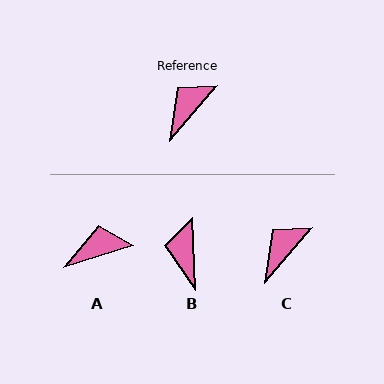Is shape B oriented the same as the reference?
No, it is off by about 43 degrees.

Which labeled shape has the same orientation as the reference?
C.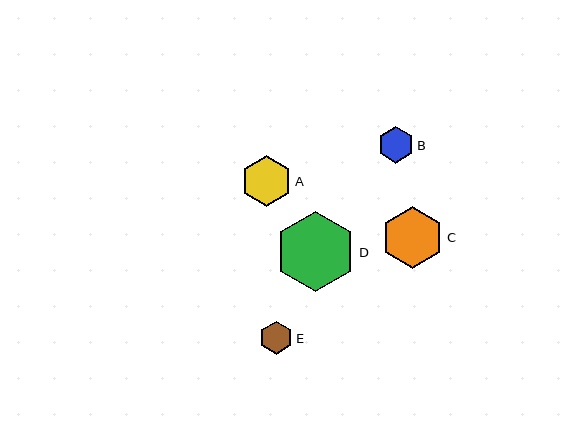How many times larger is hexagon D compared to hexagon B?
Hexagon D is approximately 2.2 times the size of hexagon B.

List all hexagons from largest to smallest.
From largest to smallest: D, C, A, B, E.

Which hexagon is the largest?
Hexagon D is the largest with a size of approximately 80 pixels.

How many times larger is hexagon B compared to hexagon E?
Hexagon B is approximately 1.1 times the size of hexagon E.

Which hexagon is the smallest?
Hexagon E is the smallest with a size of approximately 33 pixels.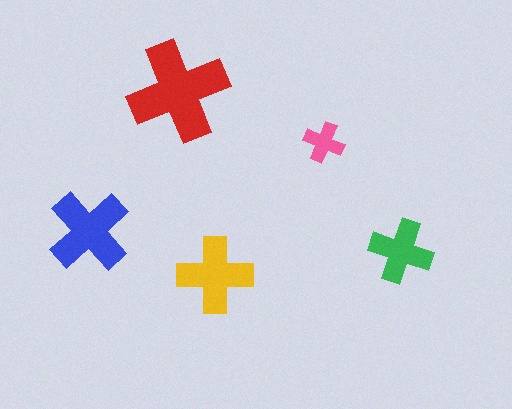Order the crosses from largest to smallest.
the red one, the blue one, the yellow one, the green one, the pink one.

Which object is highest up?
The red cross is topmost.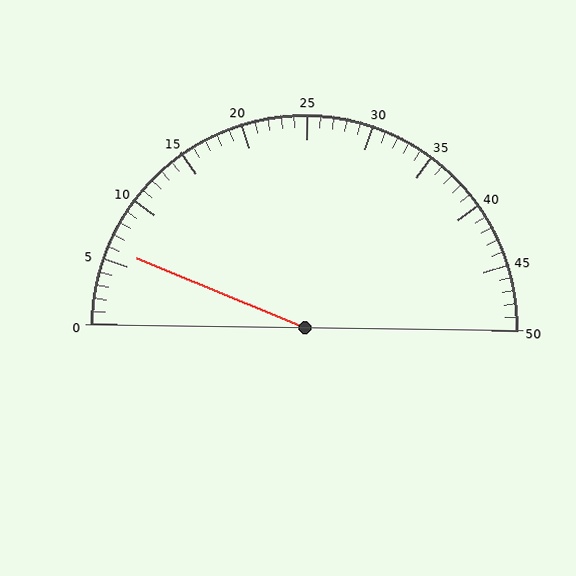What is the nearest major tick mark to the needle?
The nearest major tick mark is 5.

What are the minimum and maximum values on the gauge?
The gauge ranges from 0 to 50.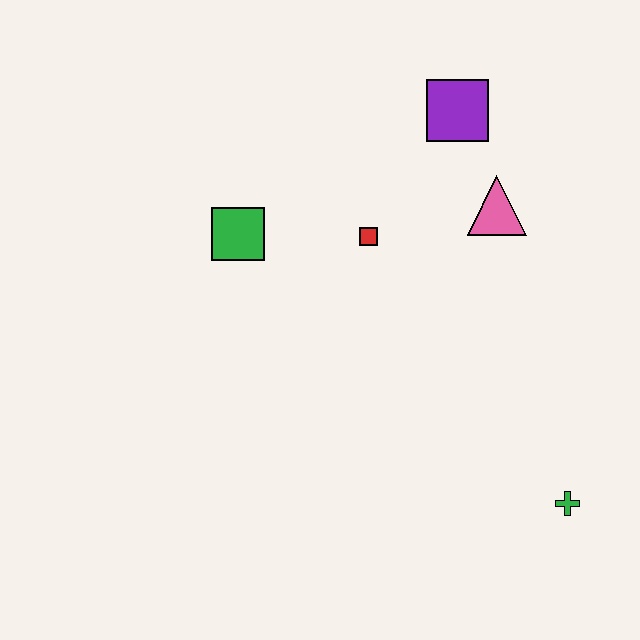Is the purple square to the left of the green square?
No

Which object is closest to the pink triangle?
The purple square is closest to the pink triangle.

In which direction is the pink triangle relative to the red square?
The pink triangle is to the right of the red square.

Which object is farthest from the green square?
The green cross is farthest from the green square.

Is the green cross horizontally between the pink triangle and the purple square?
No